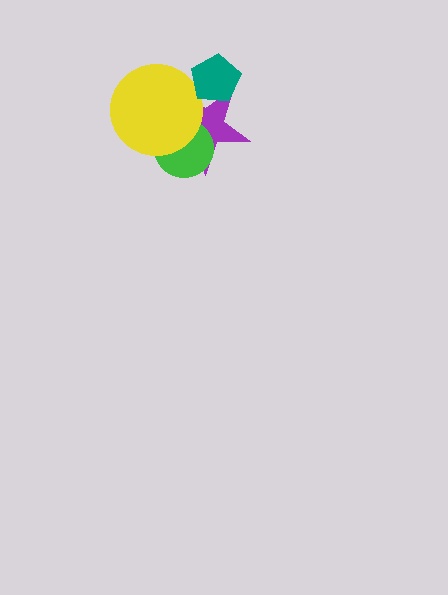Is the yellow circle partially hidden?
No, no other shape covers it.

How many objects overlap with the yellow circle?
2 objects overlap with the yellow circle.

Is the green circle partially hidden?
Yes, it is partially covered by another shape.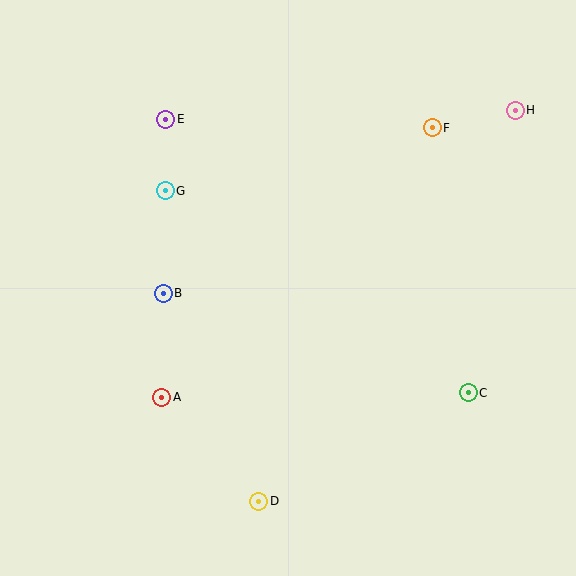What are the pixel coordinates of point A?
Point A is at (162, 397).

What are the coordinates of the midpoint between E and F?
The midpoint between E and F is at (299, 123).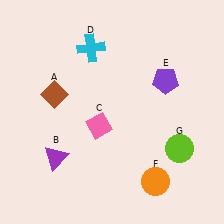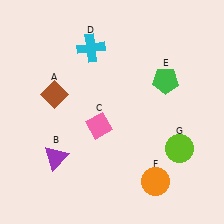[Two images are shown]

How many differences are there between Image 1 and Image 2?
There is 1 difference between the two images.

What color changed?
The pentagon (E) changed from purple in Image 1 to green in Image 2.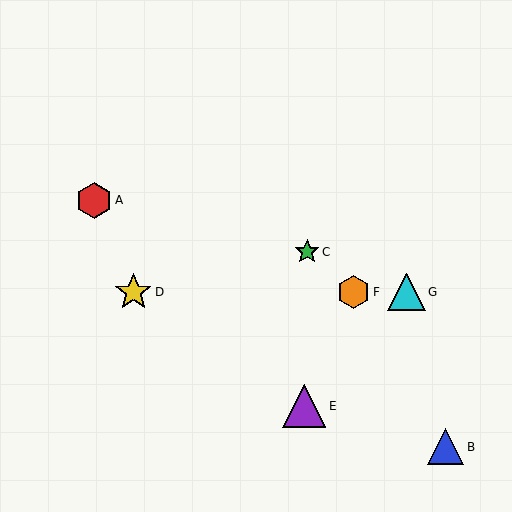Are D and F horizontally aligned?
Yes, both are at y≈292.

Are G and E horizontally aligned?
No, G is at y≈292 and E is at y≈406.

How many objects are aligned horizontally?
3 objects (D, F, G) are aligned horizontally.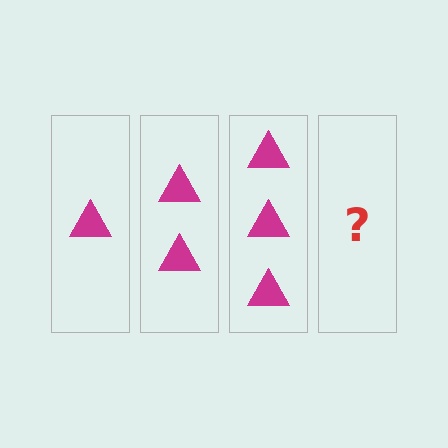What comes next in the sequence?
The next element should be 4 triangles.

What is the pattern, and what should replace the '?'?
The pattern is that each step adds one more triangle. The '?' should be 4 triangles.